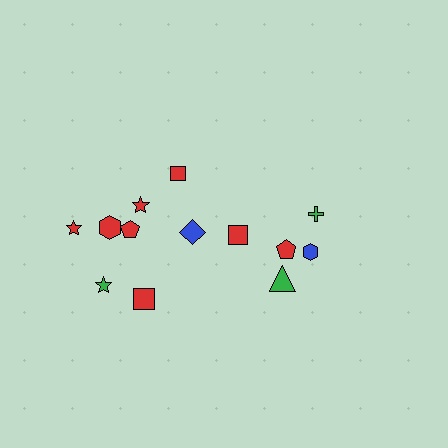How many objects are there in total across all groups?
There are 13 objects.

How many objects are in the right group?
There are 5 objects.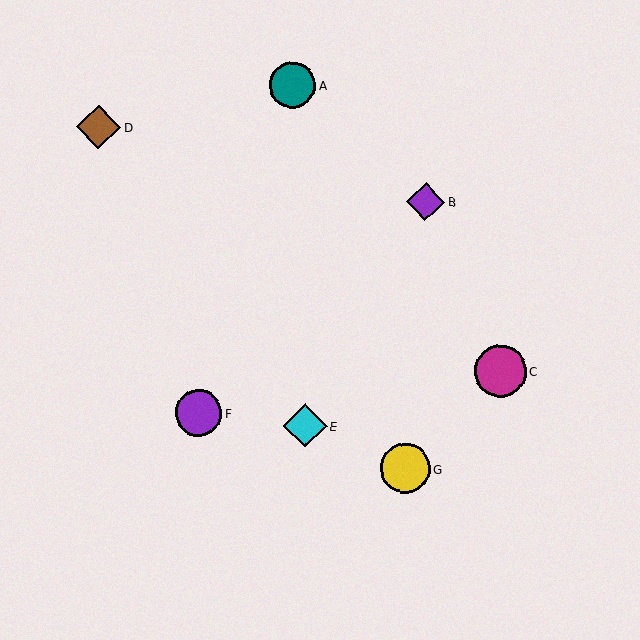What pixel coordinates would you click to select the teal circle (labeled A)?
Click at (293, 85) to select the teal circle A.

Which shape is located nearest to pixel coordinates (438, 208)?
The purple diamond (labeled B) at (426, 202) is nearest to that location.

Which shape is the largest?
The magenta circle (labeled C) is the largest.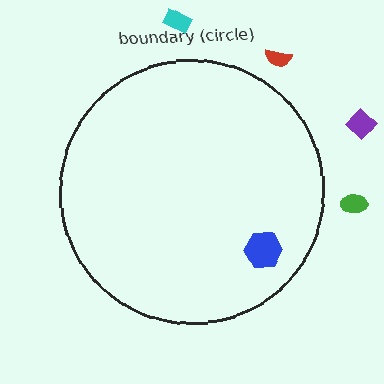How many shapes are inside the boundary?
1 inside, 4 outside.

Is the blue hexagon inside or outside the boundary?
Inside.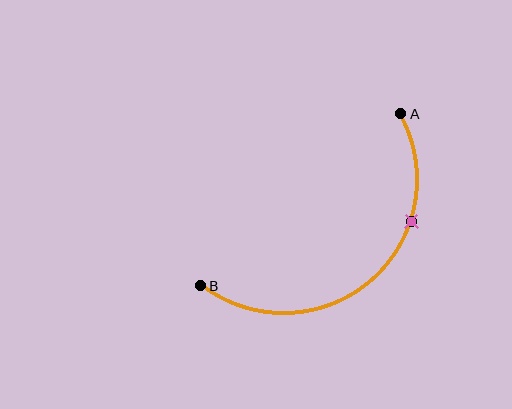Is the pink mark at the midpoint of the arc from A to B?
No. The pink mark lies on the arc but is closer to endpoint A. The arc midpoint would be at the point on the curve equidistant along the arc from both A and B.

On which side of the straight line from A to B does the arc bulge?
The arc bulges below and to the right of the straight line connecting A and B.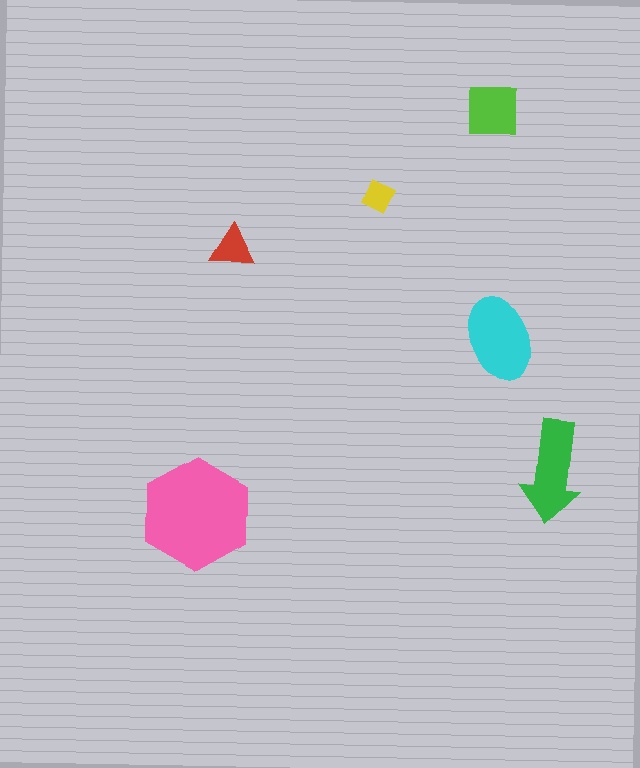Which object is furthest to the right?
The green arrow is rightmost.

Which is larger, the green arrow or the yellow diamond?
The green arrow.